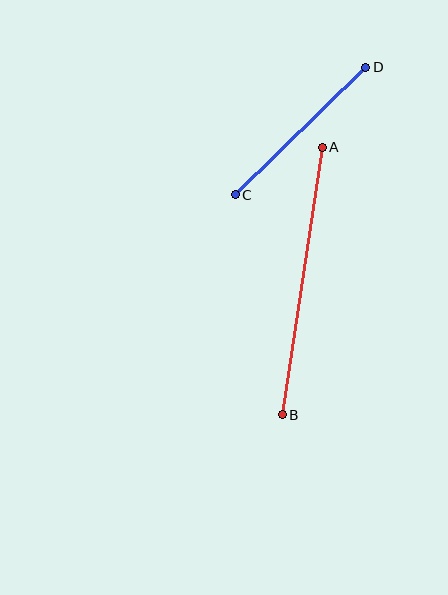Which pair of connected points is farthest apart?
Points A and B are farthest apart.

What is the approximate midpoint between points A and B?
The midpoint is at approximately (302, 281) pixels.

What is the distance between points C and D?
The distance is approximately 182 pixels.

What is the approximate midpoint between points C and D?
The midpoint is at approximately (300, 131) pixels.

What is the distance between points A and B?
The distance is approximately 270 pixels.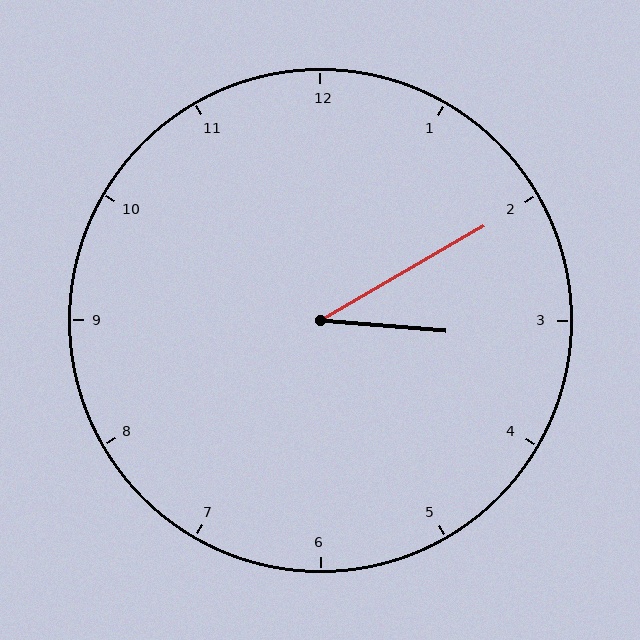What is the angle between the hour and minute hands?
Approximately 35 degrees.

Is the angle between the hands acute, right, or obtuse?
It is acute.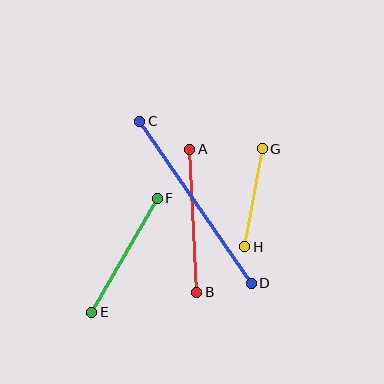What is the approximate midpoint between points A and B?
The midpoint is at approximately (193, 221) pixels.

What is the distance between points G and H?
The distance is approximately 100 pixels.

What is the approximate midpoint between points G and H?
The midpoint is at approximately (254, 198) pixels.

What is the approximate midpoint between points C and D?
The midpoint is at approximately (195, 202) pixels.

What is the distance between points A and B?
The distance is approximately 144 pixels.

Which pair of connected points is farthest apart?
Points C and D are farthest apart.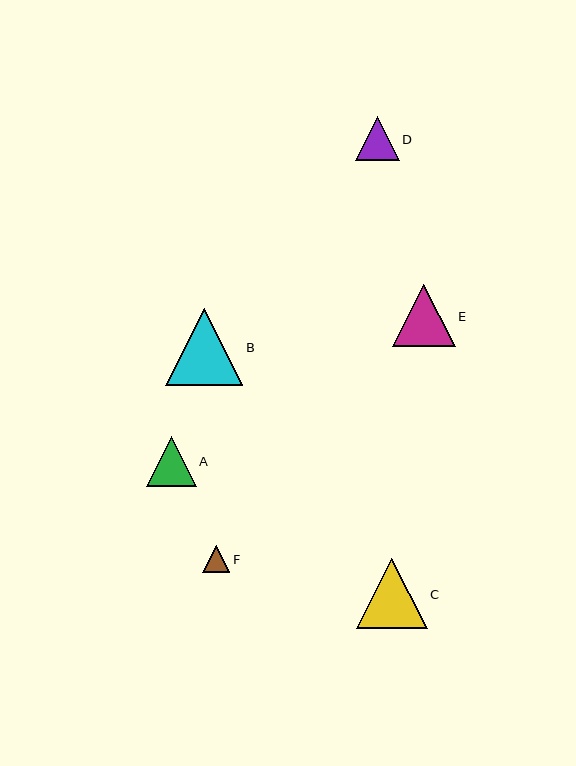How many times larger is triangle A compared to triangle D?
Triangle A is approximately 1.1 times the size of triangle D.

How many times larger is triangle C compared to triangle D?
Triangle C is approximately 1.6 times the size of triangle D.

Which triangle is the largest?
Triangle B is the largest with a size of approximately 77 pixels.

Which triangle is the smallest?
Triangle F is the smallest with a size of approximately 27 pixels.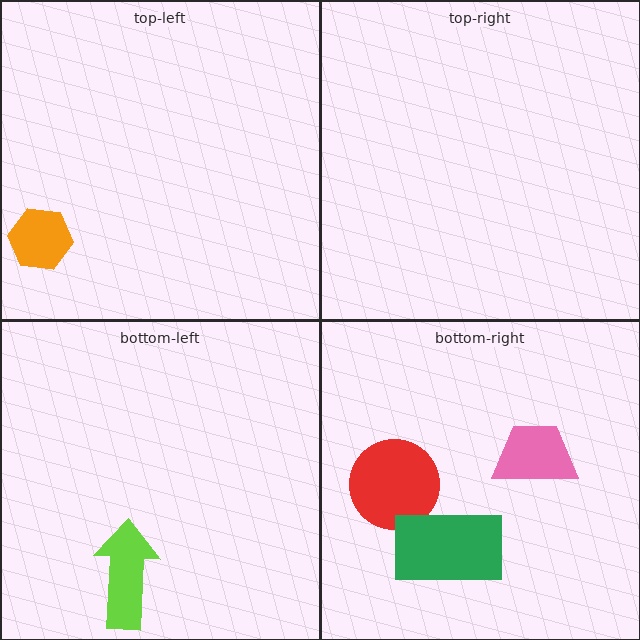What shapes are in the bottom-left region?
The lime arrow.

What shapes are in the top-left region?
The orange hexagon.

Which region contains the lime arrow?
The bottom-left region.